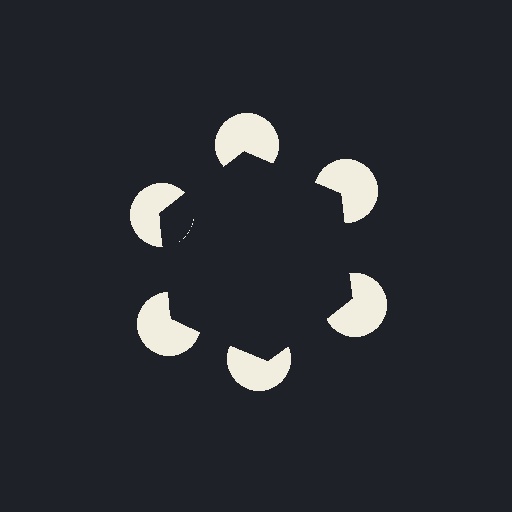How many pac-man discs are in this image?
There are 6 — one at each vertex of the illusory hexagon.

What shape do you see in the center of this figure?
An illusory hexagon — its edges are inferred from the aligned wedge cuts in the pac-man discs, not physically drawn.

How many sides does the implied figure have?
6 sides.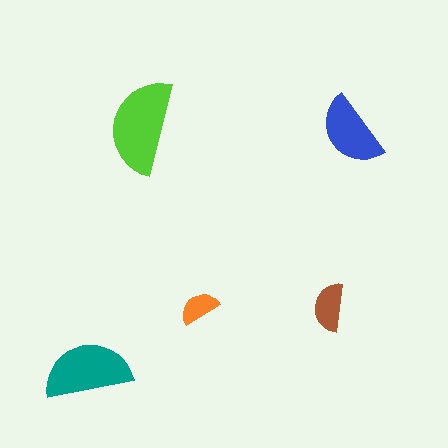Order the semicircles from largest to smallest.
the lime one, the teal one, the blue one, the brown one, the orange one.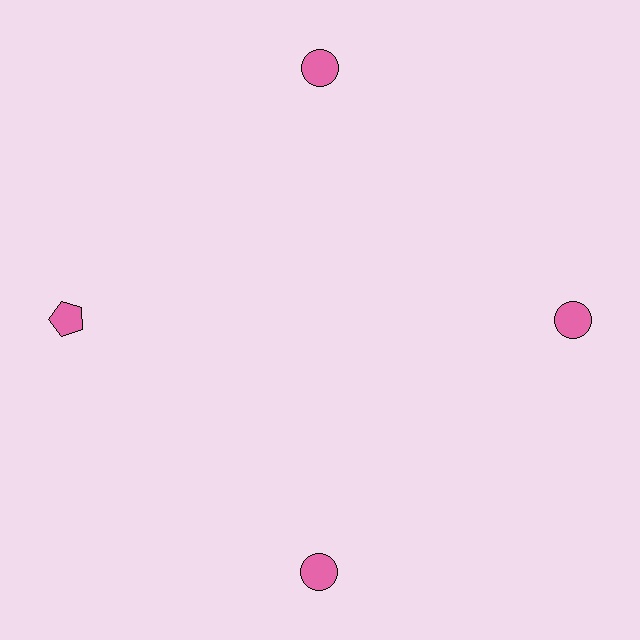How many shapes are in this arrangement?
There are 4 shapes arranged in a ring pattern.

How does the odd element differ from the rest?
It has a different shape: pentagon instead of circle.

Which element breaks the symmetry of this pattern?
The pink pentagon at roughly the 9 o'clock position breaks the symmetry. All other shapes are pink circles.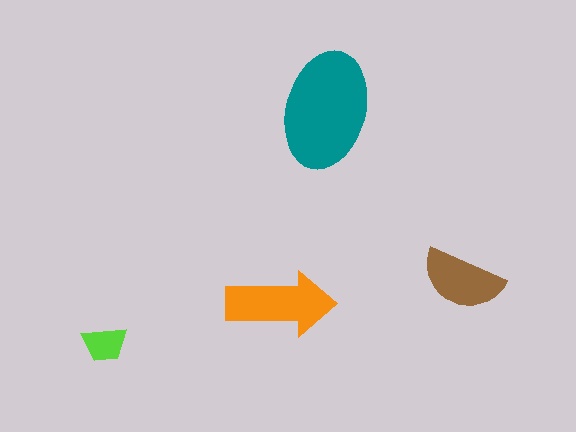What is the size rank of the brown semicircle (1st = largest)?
3rd.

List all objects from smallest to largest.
The lime trapezoid, the brown semicircle, the orange arrow, the teal ellipse.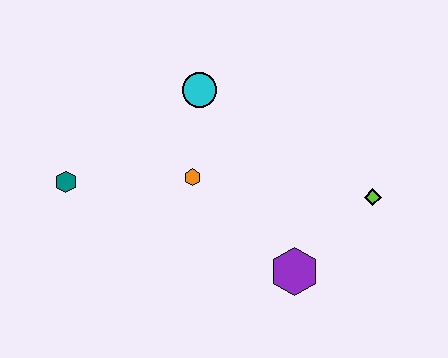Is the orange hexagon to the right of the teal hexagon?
Yes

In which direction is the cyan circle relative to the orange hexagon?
The cyan circle is above the orange hexagon.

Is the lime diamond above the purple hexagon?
Yes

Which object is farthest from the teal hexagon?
The lime diamond is farthest from the teal hexagon.